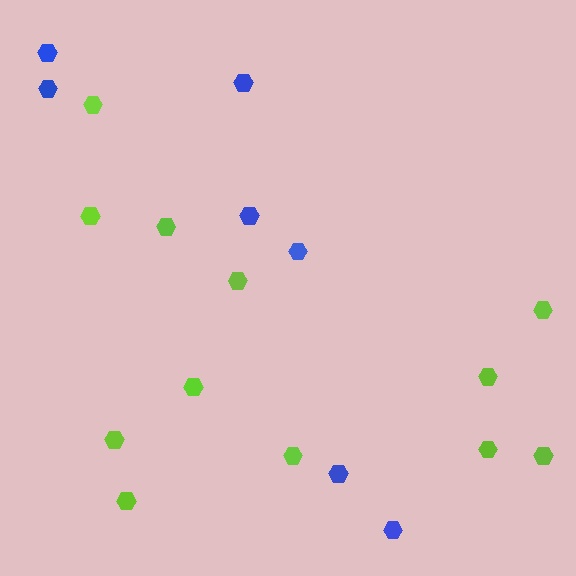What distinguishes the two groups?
There are 2 groups: one group of lime hexagons (12) and one group of blue hexagons (7).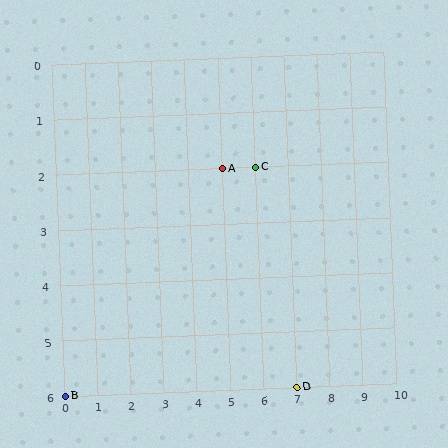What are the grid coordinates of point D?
Point D is at grid coordinates (7, 6).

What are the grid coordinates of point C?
Point C is at grid coordinates (6, 2).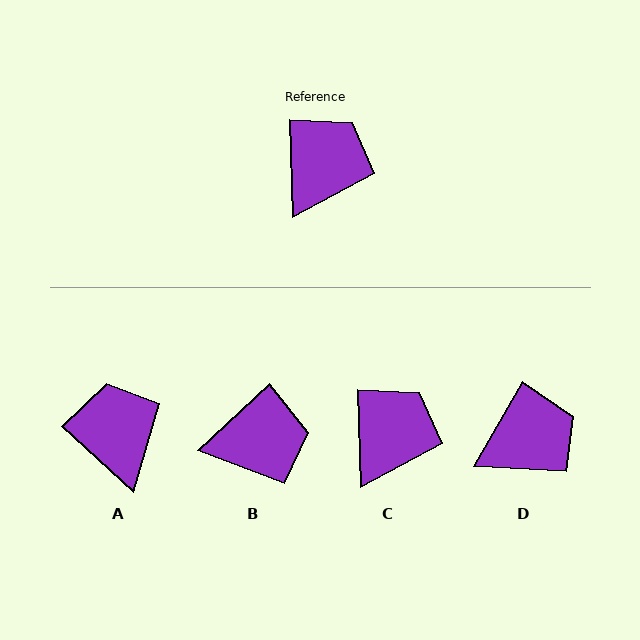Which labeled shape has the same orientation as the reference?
C.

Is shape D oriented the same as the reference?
No, it is off by about 32 degrees.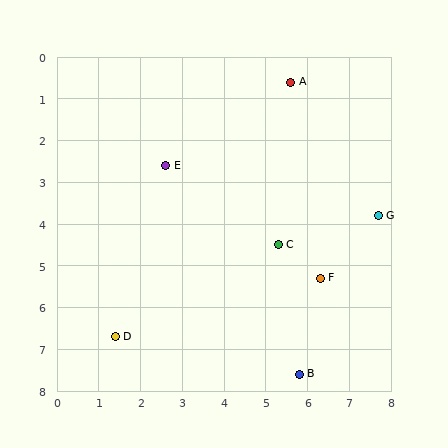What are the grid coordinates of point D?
Point D is at approximately (1.4, 6.7).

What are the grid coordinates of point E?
Point E is at approximately (2.6, 2.6).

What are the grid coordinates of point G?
Point G is at approximately (7.7, 3.8).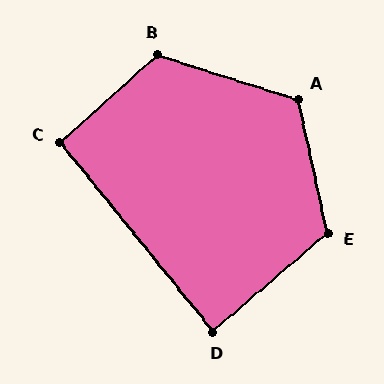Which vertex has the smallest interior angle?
D, at approximately 88 degrees.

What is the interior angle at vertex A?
Approximately 120 degrees (obtuse).